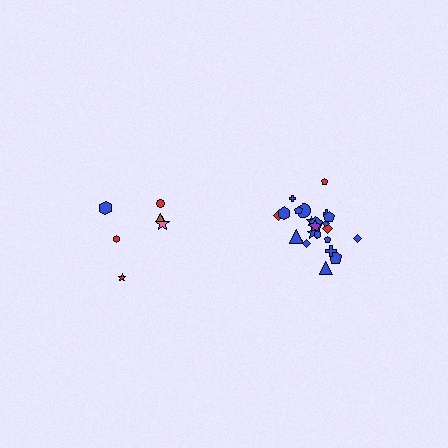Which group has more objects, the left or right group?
The right group.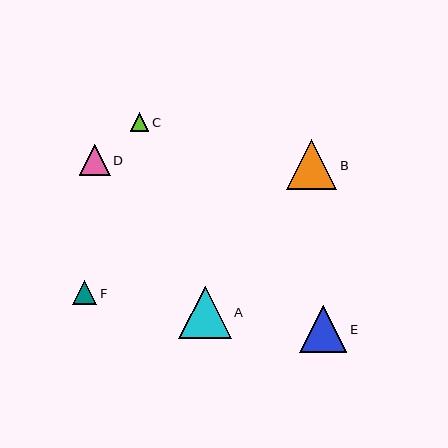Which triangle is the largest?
Triangle A is the largest with a size of approximately 52 pixels.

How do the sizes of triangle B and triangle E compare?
Triangle B and triangle E are approximately the same size.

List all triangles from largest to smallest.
From largest to smallest: A, B, E, D, F, C.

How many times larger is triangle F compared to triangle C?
Triangle F is approximately 1.3 times the size of triangle C.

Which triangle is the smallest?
Triangle C is the smallest with a size of approximately 18 pixels.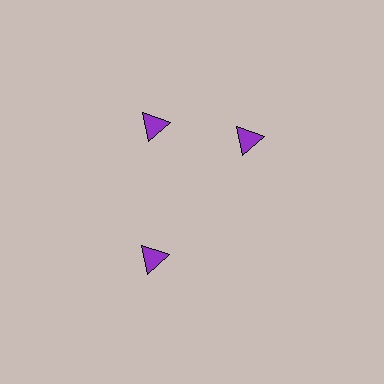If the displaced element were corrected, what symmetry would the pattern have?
It would have 3-fold rotational symmetry — the pattern would map onto itself every 120 degrees.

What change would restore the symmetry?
The symmetry would be restored by rotating it back into even spacing with its neighbors so that all 3 triangles sit at equal angles and equal distance from the center.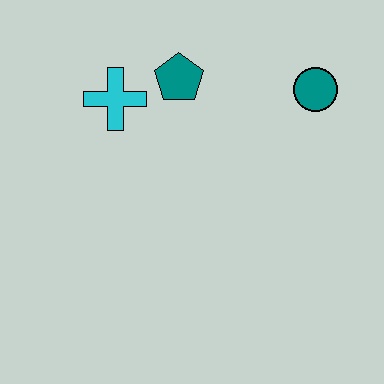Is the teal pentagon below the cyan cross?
No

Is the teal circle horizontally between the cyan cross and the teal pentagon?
No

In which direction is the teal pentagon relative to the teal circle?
The teal pentagon is to the left of the teal circle.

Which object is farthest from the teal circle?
The cyan cross is farthest from the teal circle.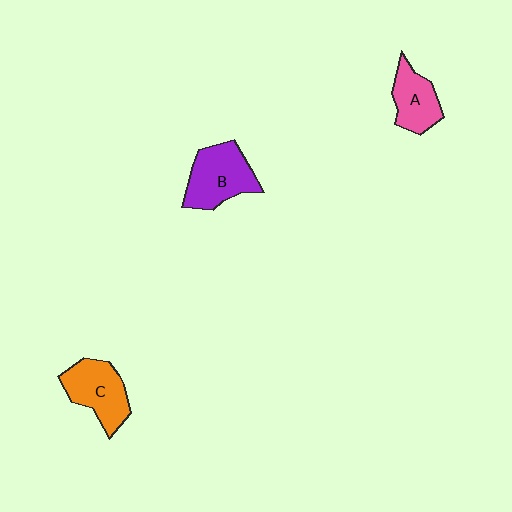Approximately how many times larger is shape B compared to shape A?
Approximately 1.4 times.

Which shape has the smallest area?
Shape A (pink).